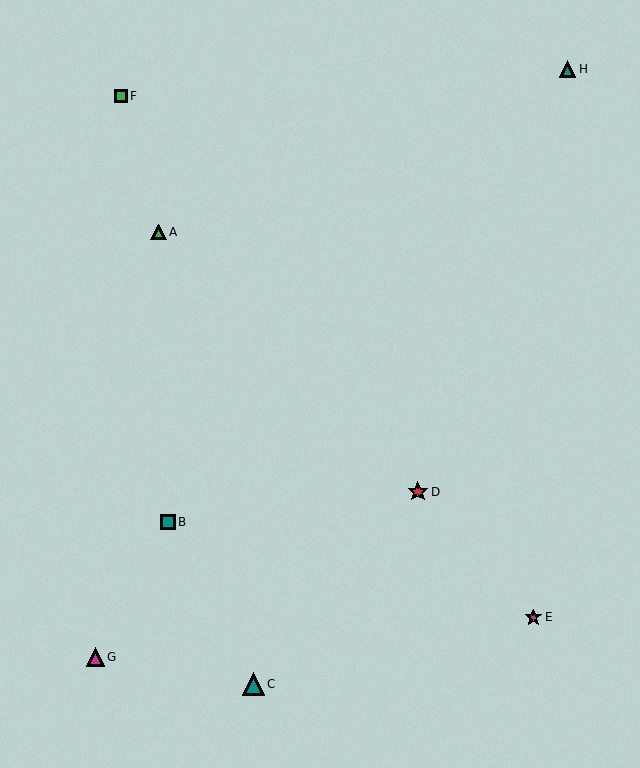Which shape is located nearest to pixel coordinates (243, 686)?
The teal triangle (labeled C) at (253, 684) is nearest to that location.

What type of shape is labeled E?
Shape E is a magenta star.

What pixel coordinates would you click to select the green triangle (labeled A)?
Click at (158, 232) to select the green triangle A.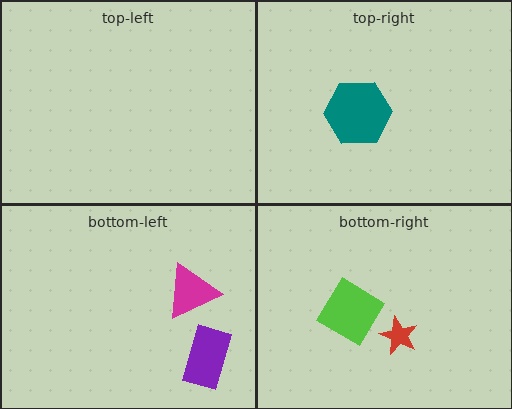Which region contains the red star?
The bottom-right region.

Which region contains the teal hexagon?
The top-right region.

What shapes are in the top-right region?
The teal hexagon.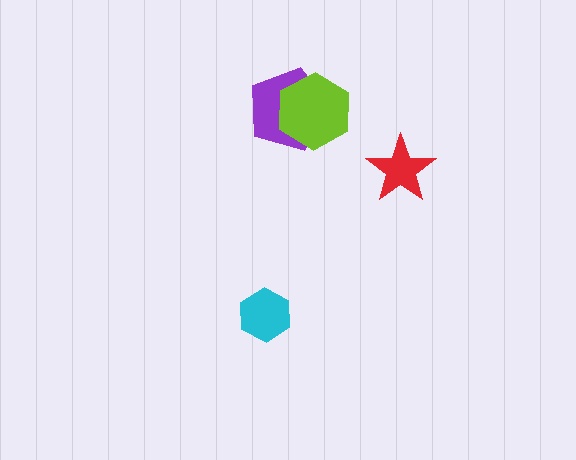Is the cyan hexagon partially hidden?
No, no other shape covers it.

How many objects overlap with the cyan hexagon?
0 objects overlap with the cyan hexagon.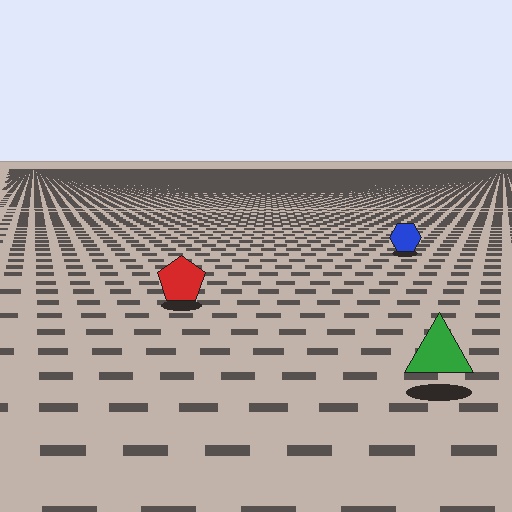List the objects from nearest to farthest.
From nearest to farthest: the green triangle, the red pentagon, the blue hexagon.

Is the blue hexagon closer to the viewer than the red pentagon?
No. The red pentagon is closer — you can tell from the texture gradient: the ground texture is coarser near it.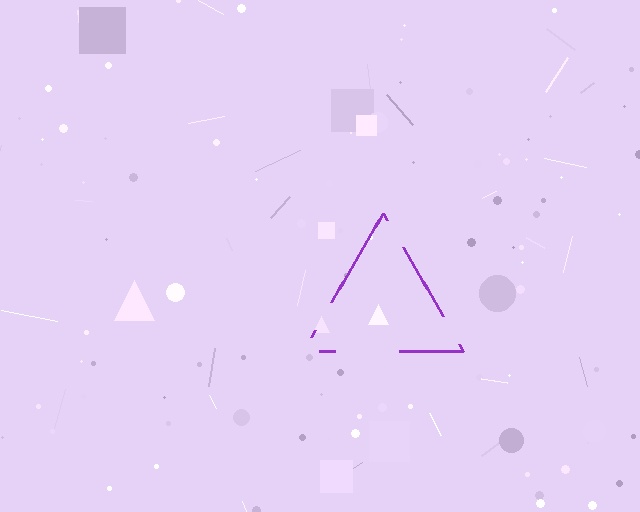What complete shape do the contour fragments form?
The contour fragments form a triangle.